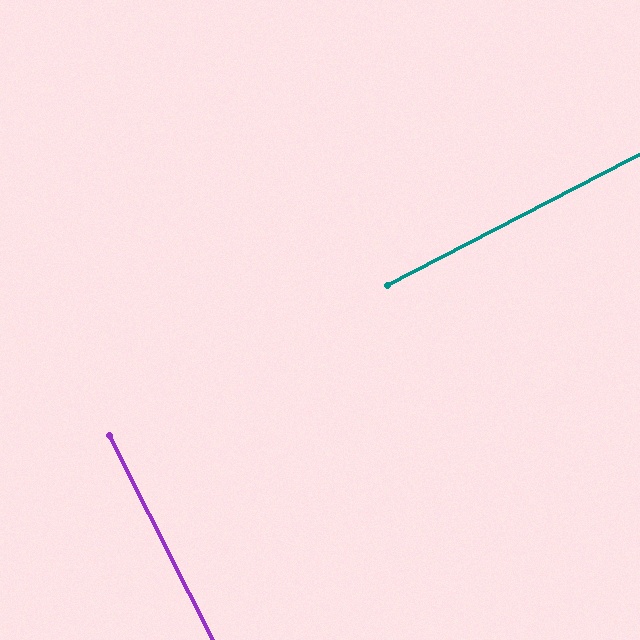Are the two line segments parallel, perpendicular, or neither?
Perpendicular — they meet at approximately 89°.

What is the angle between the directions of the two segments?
Approximately 89 degrees.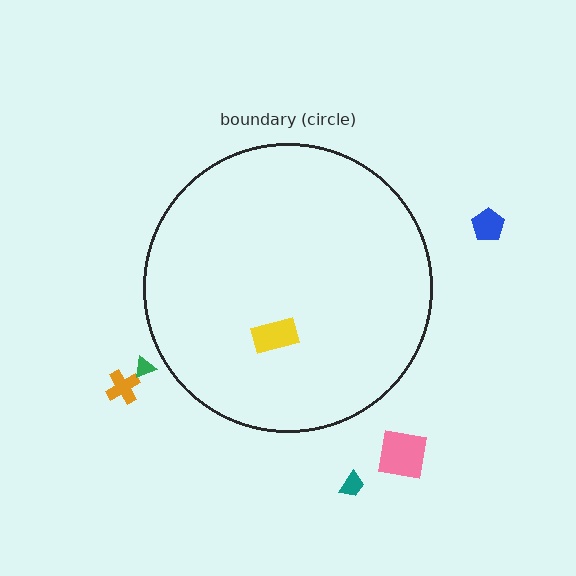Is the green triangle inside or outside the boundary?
Outside.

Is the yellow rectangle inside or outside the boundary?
Inside.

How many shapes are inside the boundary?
1 inside, 5 outside.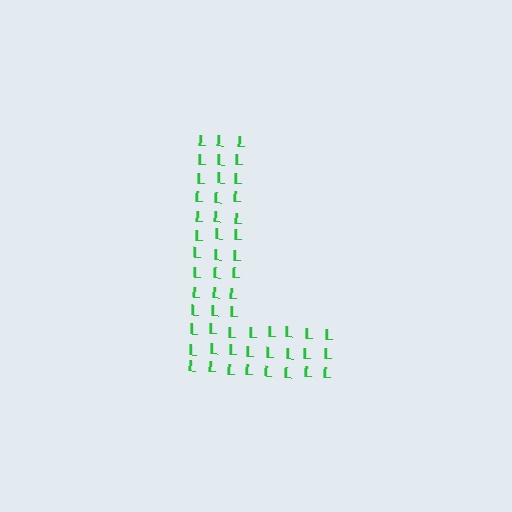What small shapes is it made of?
It is made of small letter L's.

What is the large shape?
The large shape is the letter L.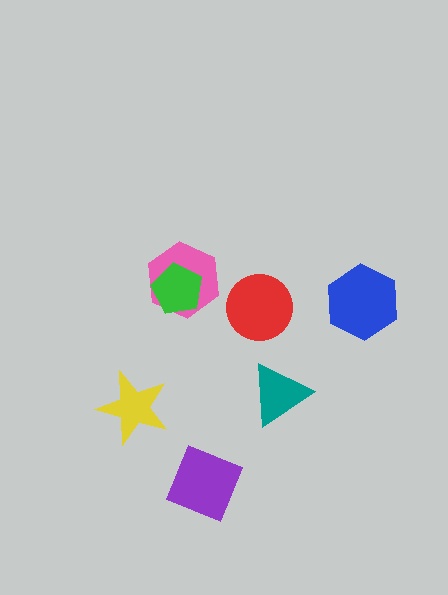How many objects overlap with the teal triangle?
0 objects overlap with the teal triangle.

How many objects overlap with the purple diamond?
0 objects overlap with the purple diamond.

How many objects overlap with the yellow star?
0 objects overlap with the yellow star.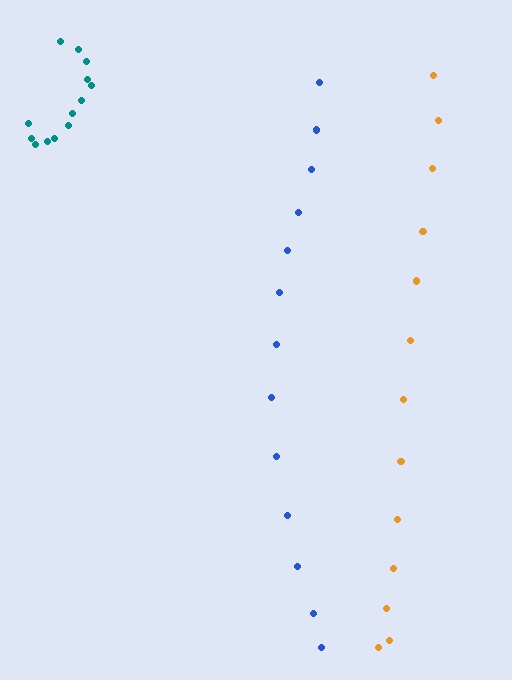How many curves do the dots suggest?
There are 3 distinct paths.